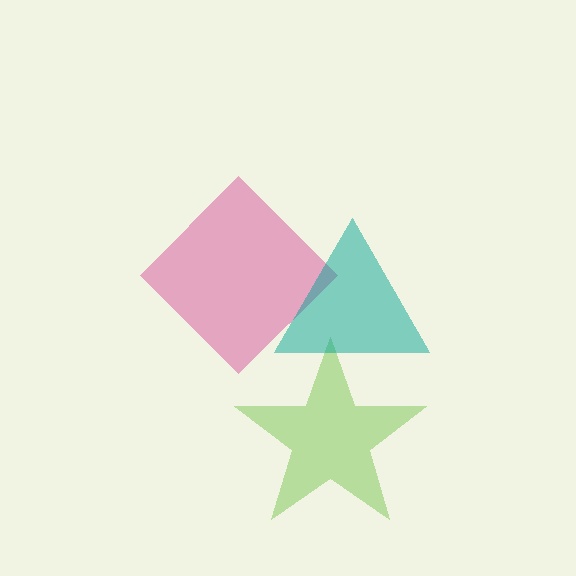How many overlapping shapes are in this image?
There are 3 overlapping shapes in the image.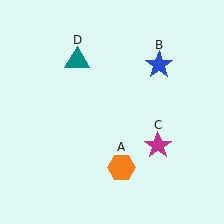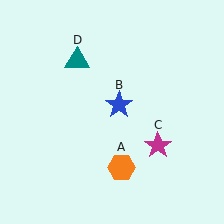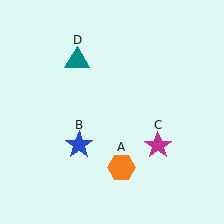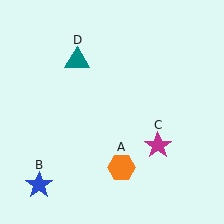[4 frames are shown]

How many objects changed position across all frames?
1 object changed position: blue star (object B).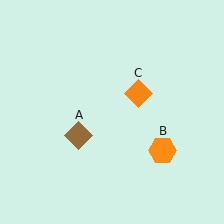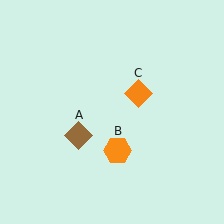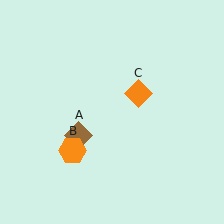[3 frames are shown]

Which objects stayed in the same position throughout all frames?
Brown diamond (object A) and orange diamond (object C) remained stationary.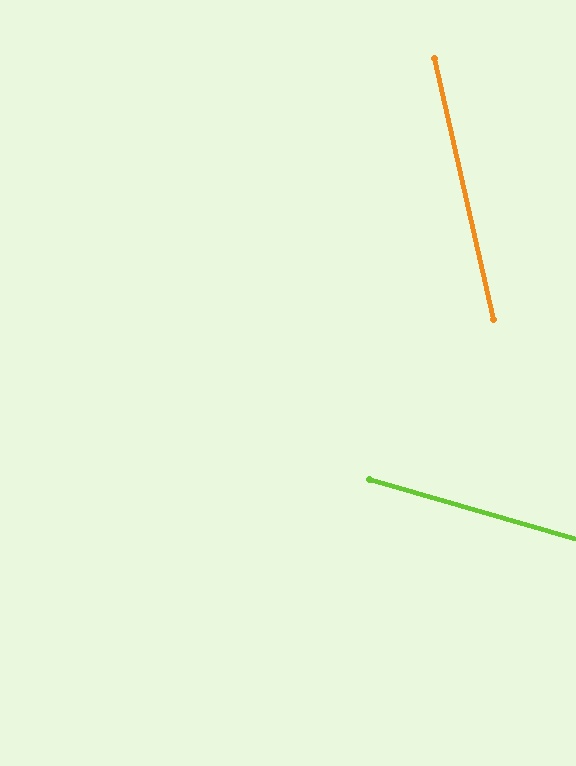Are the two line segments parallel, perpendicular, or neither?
Neither parallel nor perpendicular — they differ by about 61°.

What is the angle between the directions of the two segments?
Approximately 61 degrees.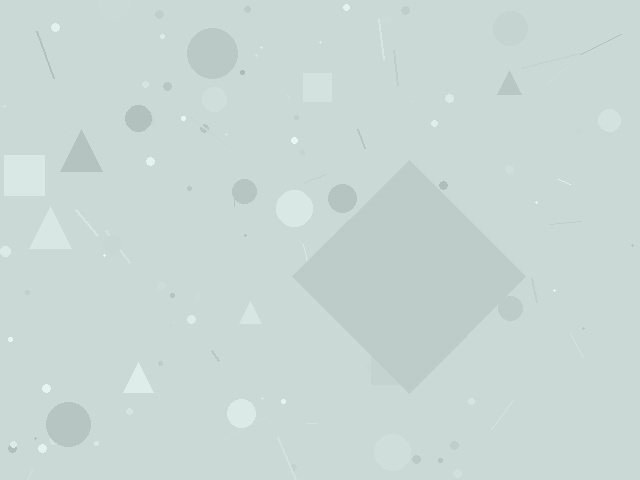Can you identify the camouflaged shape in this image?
The camouflaged shape is a diamond.